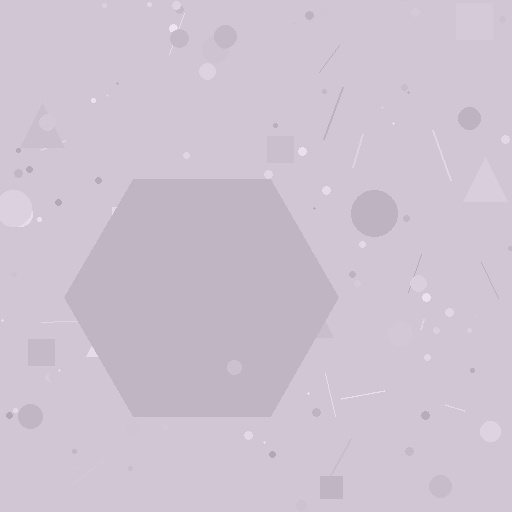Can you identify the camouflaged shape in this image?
The camouflaged shape is a hexagon.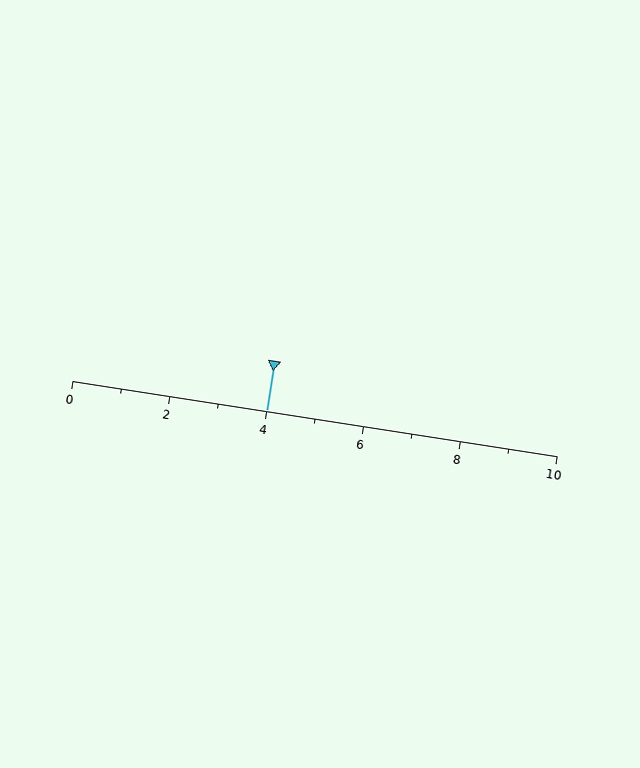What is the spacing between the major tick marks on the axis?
The major ticks are spaced 2 apart.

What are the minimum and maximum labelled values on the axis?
The axis runs from 0 to 10.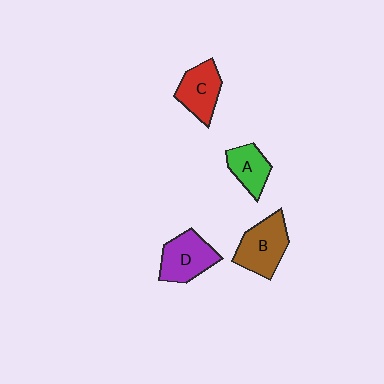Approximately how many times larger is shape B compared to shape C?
Approximately 1.2 times.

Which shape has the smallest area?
Shape A (green).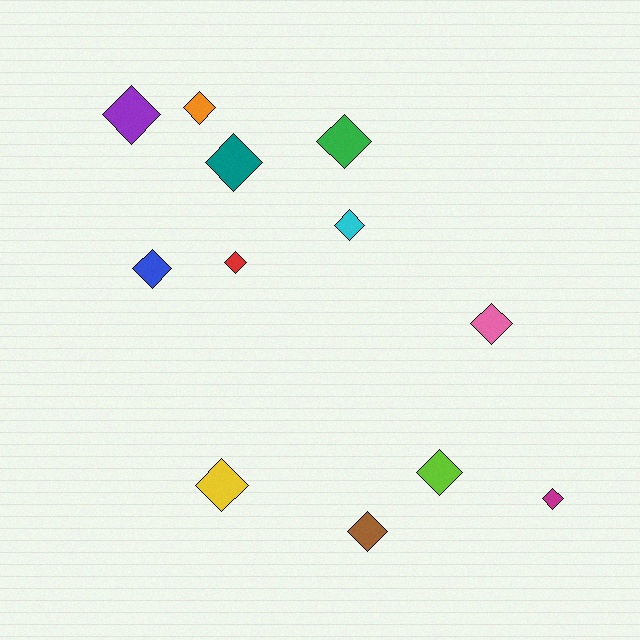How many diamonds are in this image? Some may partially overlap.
There are 12 diamonds.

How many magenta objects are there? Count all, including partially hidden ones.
There is 1 magenta object.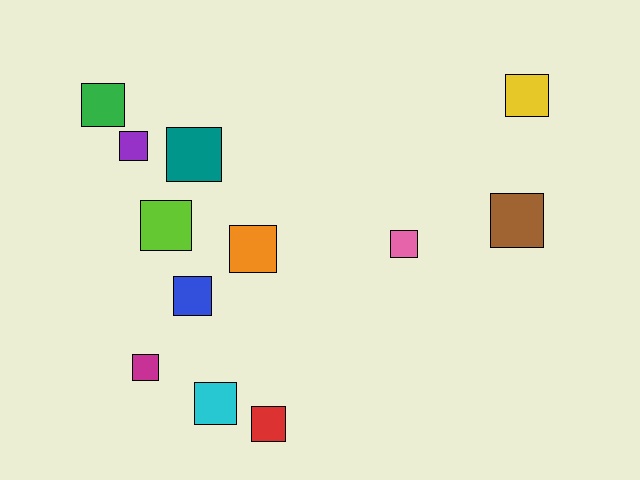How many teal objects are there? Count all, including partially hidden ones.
There is 1 teal object.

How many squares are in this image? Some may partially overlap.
There are 12 squares.